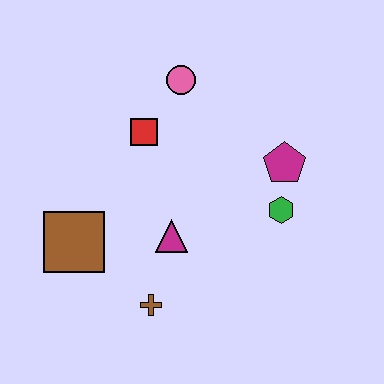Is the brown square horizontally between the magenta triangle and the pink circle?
No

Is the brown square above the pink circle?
No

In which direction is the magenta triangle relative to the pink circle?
The magenta triangle is below the pink circle.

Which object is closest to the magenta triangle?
The brown cross is closest to the magenta triangle.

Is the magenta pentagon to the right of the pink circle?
Yes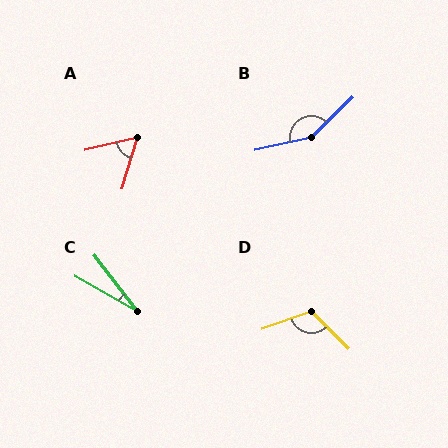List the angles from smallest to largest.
C (22°), A (60°), D (115°), B (148°).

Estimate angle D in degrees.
Approximately 115 degrees.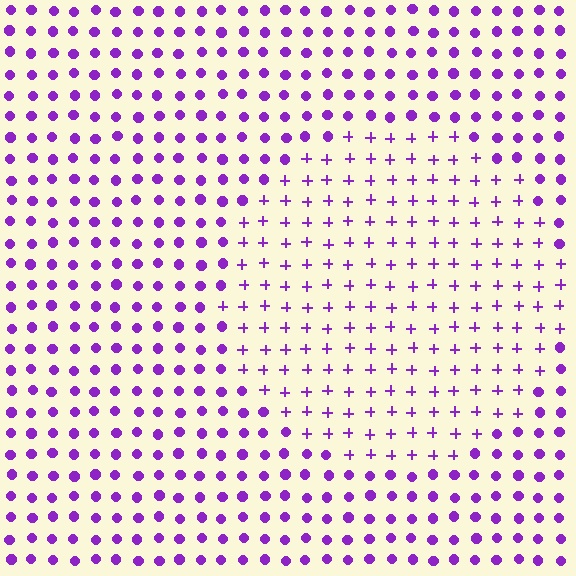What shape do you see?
I see a circle.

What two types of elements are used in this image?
The image uses plus signs inside the circle region and circles outside it.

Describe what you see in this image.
The image is filled with small purple elements arranged in a uniform grid. A circle-shaped region contains plus signs, while the surrounding area contains circles. The boundary is defined purely by the change in element shape.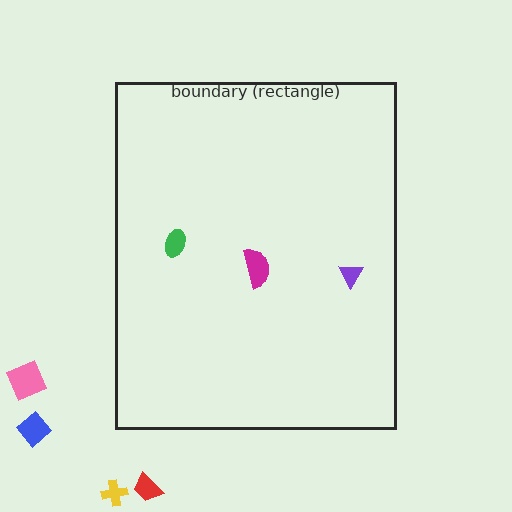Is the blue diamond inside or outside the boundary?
Outside.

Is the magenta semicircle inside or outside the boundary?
Inside.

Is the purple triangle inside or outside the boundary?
Inside.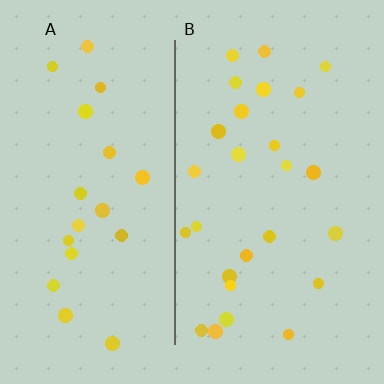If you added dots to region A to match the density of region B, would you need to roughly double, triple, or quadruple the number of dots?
Approximately double.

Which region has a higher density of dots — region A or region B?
B (the right).